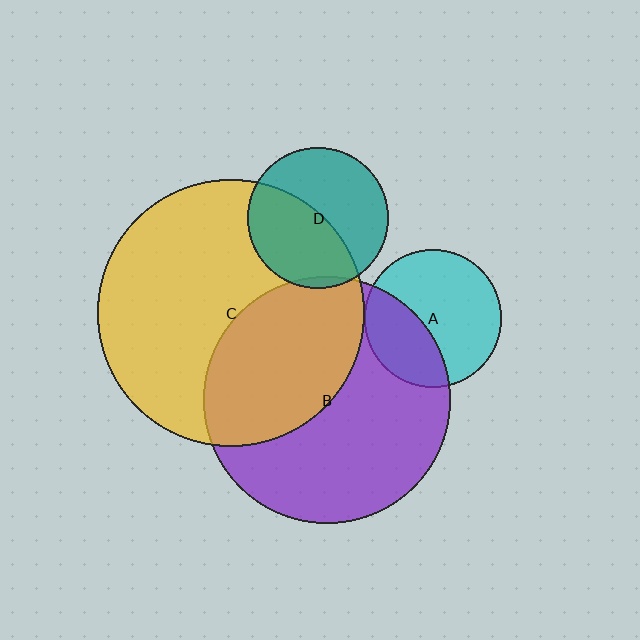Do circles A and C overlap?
Yes.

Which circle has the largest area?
Circle C (yellow).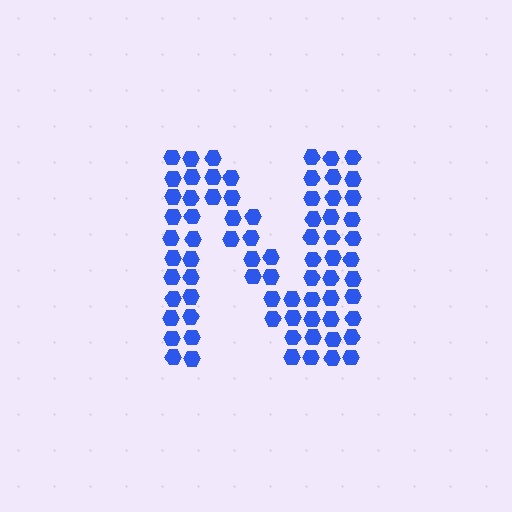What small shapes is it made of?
It is made of small hexagons.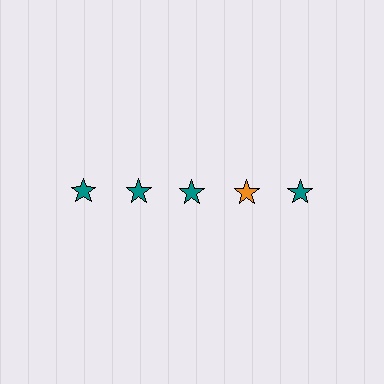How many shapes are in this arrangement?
There are 5 shapes arranged in a grid pattern.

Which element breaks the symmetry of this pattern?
The orange star in the top row, second from right column breaks the symmetry. All other shapes are teal stars.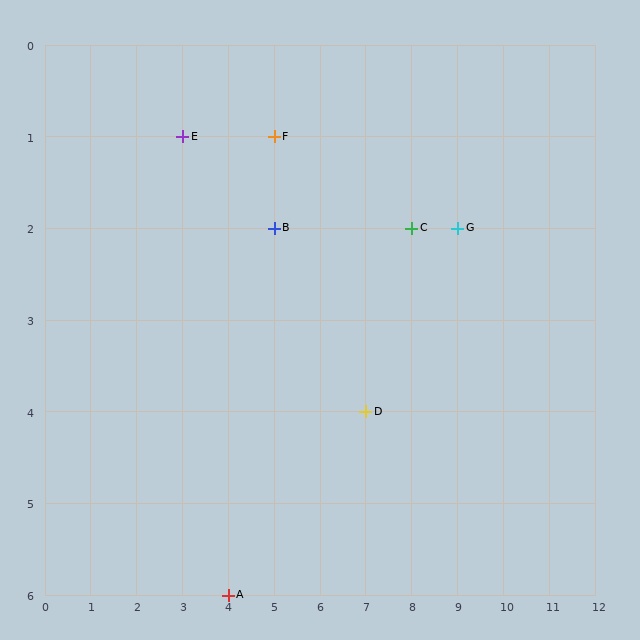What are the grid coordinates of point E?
Point E is at grid coordinates (3, 1).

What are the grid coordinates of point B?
Point B is at grid coordinates (5, 2).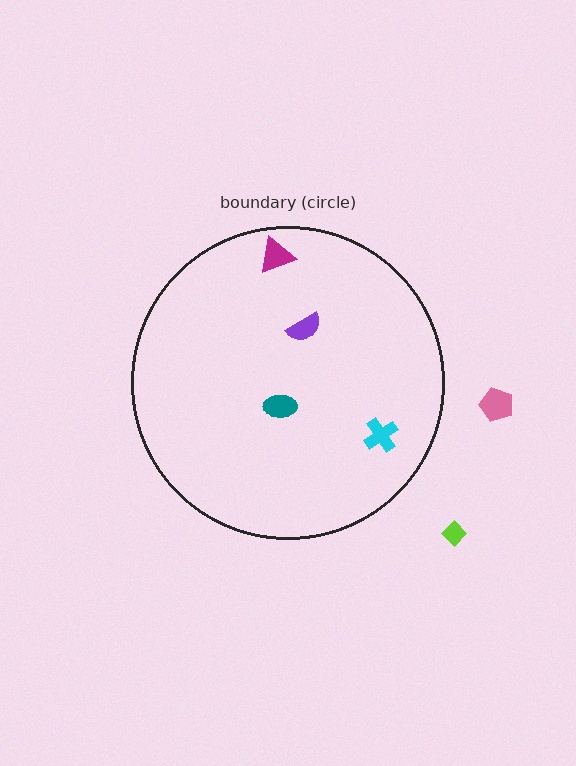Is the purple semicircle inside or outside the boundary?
Inside.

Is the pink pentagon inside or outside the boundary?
Outside.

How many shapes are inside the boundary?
4 inside, 2 outside.